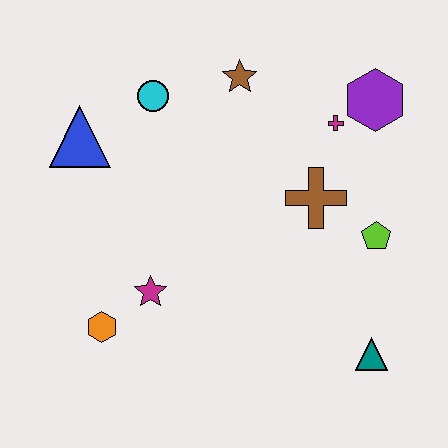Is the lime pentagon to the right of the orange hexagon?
Yes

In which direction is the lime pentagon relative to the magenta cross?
The lime pentagon is below the magenta cross.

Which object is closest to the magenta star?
The orange hexagon is closest to the magenta star.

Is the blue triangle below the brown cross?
No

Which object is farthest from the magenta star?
The purple hexagon is farthest from the magenta star.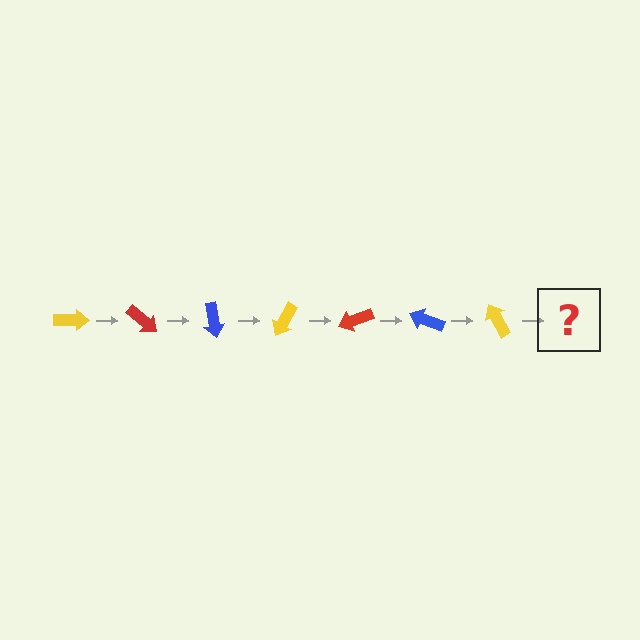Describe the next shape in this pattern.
It should be a red arrow, rotated 280 degrees from the start.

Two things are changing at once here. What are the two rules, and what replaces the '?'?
The two rules are that it rotates 40 degrees each step and the color cycles through yellow, red, and blue. The '?' should be a red arrow, rotated 280 degrees from the start.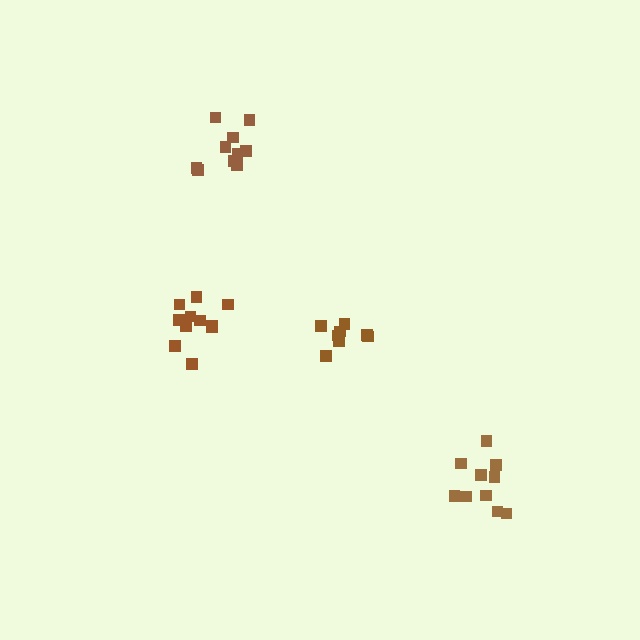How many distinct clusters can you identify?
There are 4 distinct clusters.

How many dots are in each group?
Group 1: 8 dots, Group 2: 10 dots, Group 3: 10 dots, Group 4: 12 dots (40 total).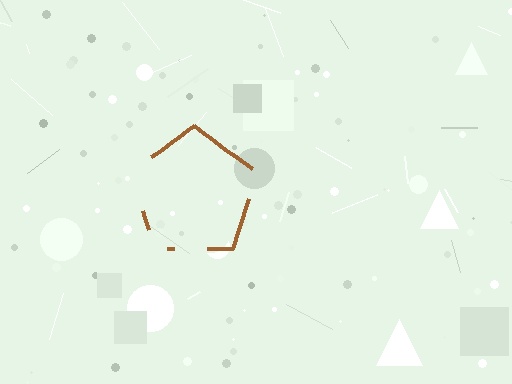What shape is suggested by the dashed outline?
The dashed outline suggests a pentagon.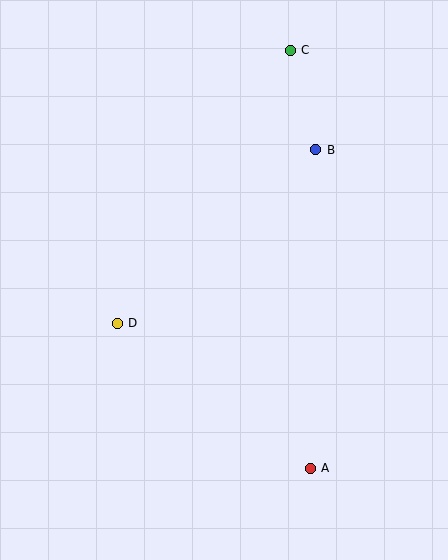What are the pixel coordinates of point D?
Point D is at (117, 323).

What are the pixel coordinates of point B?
Point B is at (316, 150).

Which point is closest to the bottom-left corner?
Point D is closest to the bottom-left corner.